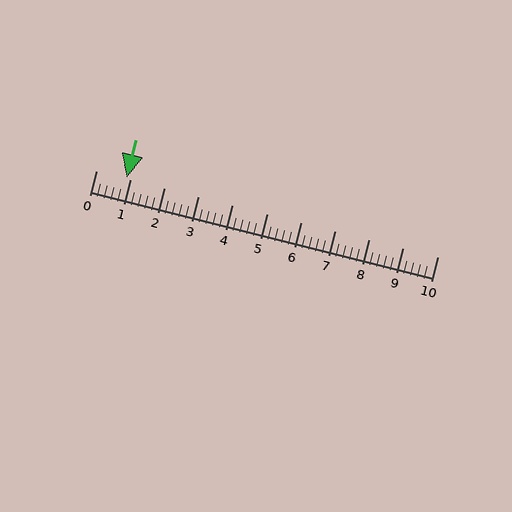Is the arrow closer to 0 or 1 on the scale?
The arrow is closer to 1.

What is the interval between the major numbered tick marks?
The major tick marks are spaced 1 units apart.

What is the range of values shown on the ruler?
The ruler shows values from 0 to 10.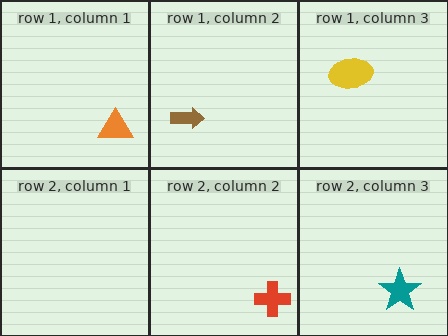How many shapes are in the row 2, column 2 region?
1.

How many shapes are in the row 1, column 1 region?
1.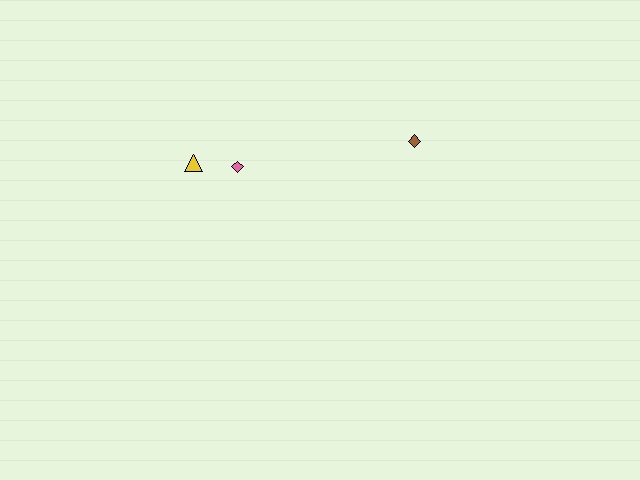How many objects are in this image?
There are 3 objects.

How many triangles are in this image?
There is 1 triangle.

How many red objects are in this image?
There are no red objects.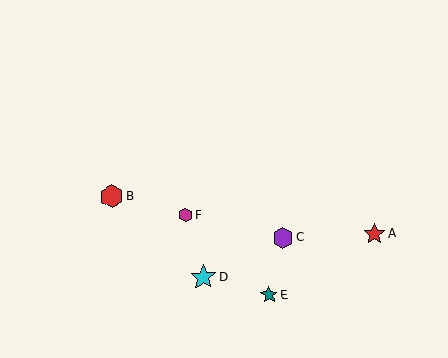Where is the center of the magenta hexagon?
The center of the magenta hexagon is at (185, 215).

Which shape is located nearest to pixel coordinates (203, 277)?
The cyan star (labeled D) at (203, 277) is nearest to that location.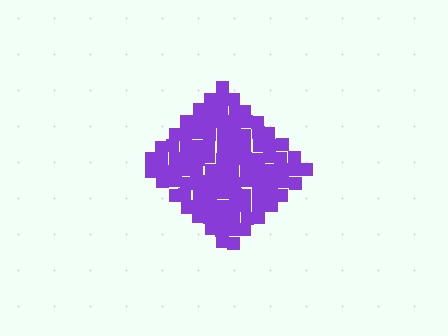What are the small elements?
The small elements are squares.